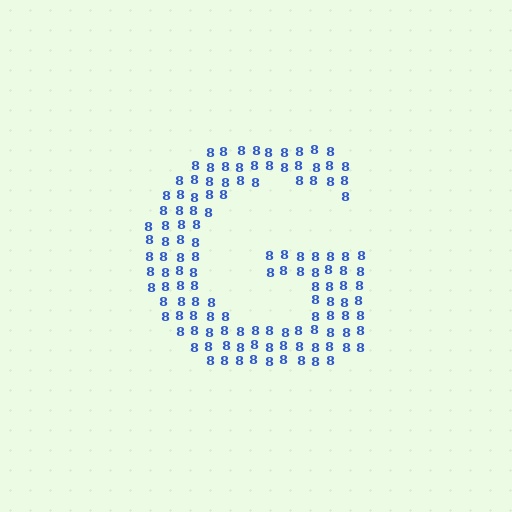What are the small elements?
The small elements are digit 8's.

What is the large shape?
The large shape is the letter G.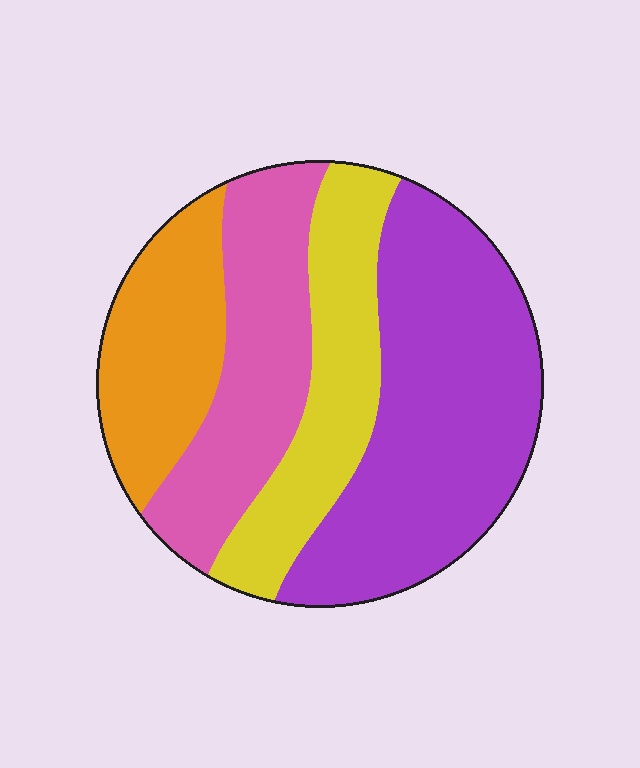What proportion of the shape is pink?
Pink takes up about one quarter (1/4) of the shape.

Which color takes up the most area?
Purple, at roughly 40%.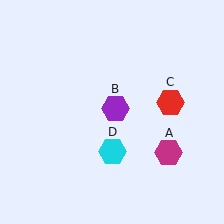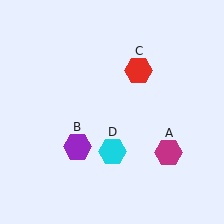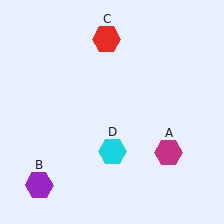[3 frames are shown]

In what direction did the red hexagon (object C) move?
The red hexagon (object C) moved up and to the left.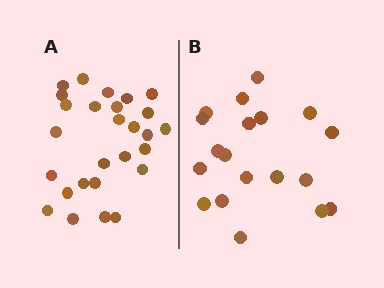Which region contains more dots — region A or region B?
Region A (the left region) has more dots.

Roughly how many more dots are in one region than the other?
Region A has roughly 8 or so more dots than region B.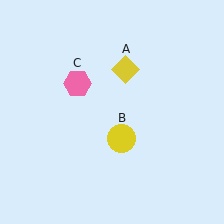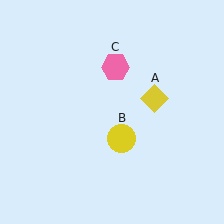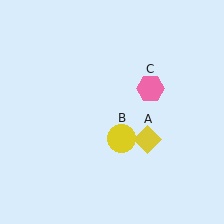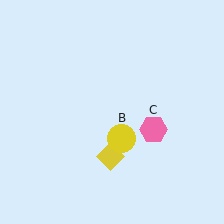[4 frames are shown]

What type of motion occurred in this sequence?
The yellow diamond (object A), pink hexagon (object C) rotated clockwise around the center of the scene.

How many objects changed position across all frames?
2 objects changed position: yellow diamond (object A), pink hexagon (object C).